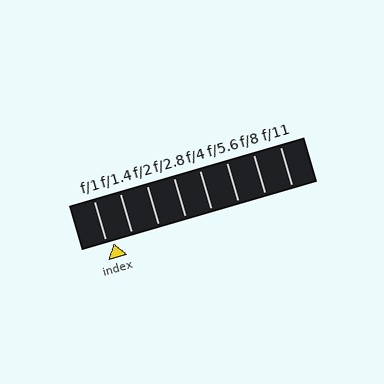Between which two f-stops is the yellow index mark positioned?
The index mark is between f/1 and f/1.4.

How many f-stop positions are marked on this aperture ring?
There are 8 f-stop positions marked.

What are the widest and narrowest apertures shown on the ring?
The widest aperture shown is f/1 and the narrowest is f/11.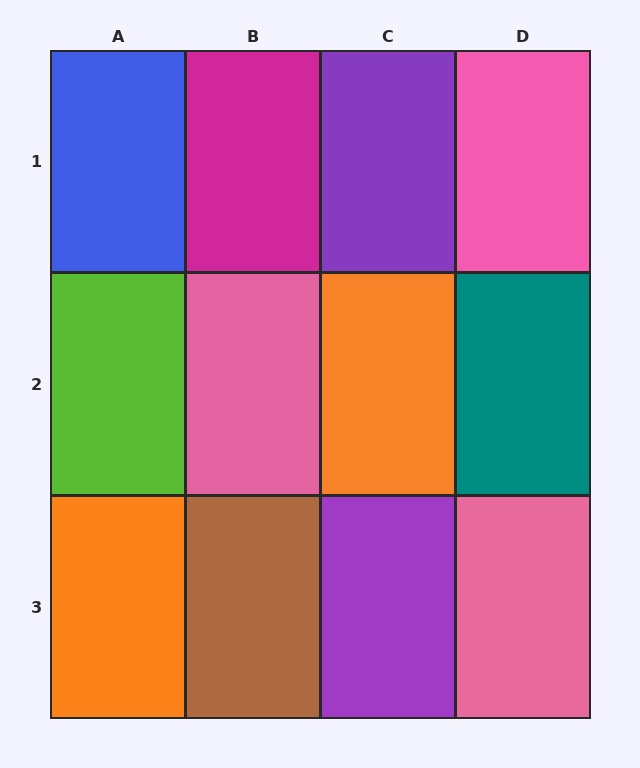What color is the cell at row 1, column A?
Blue.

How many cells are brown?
1 cell is brown.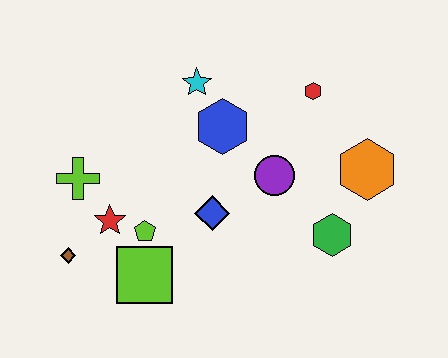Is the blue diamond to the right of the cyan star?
Yes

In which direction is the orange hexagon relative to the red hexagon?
The orange hexagon is below the red hexagon.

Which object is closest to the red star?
The lime pentagon is closest to the red star.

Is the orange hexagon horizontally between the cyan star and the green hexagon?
No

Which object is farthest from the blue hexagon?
The brown diamond is farthest from the blue hexagon.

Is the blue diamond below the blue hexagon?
Yes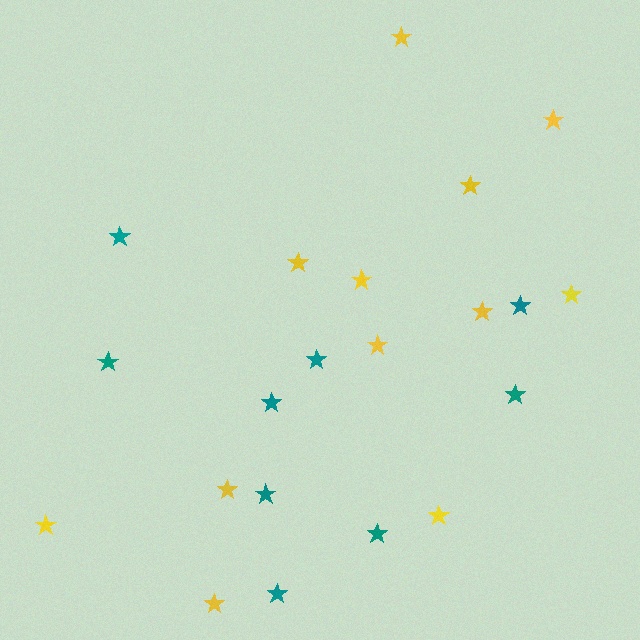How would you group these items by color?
There are 2 groups: one group of yellow stars (12) and one group of teal stars (9).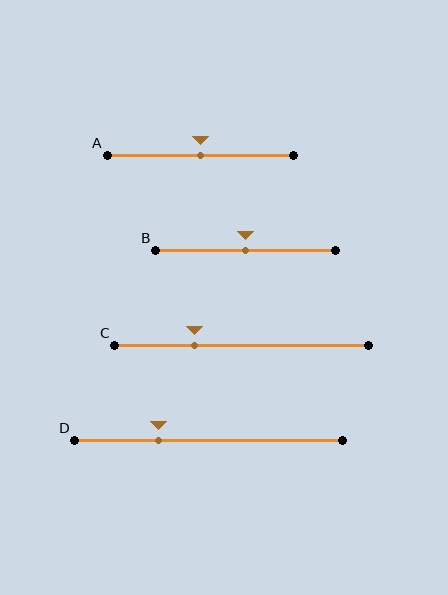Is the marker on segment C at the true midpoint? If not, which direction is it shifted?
No, the marker on segment C is shifted to the left by about 19% of the segment length.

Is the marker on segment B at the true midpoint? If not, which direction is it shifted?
Yes, the marker on segment B is at the true midpoint.